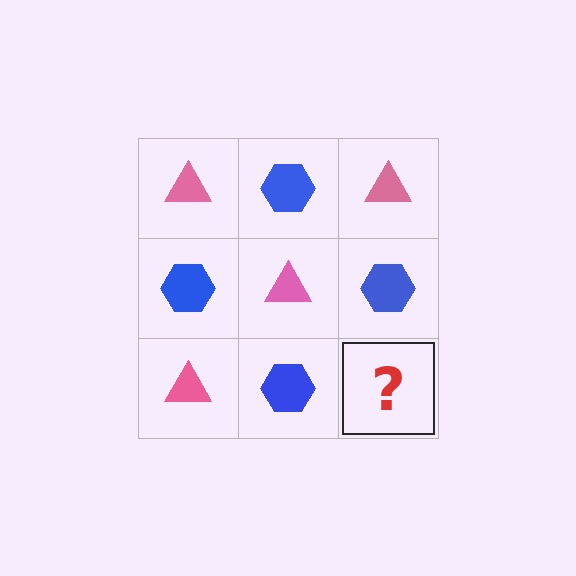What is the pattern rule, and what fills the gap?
The rule is that it alternates pink triangle and blue hexagon in a checkerboard pattern. The gap should be filled with a pink triangle.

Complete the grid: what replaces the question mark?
The question mark should be replaced with a pink triangle.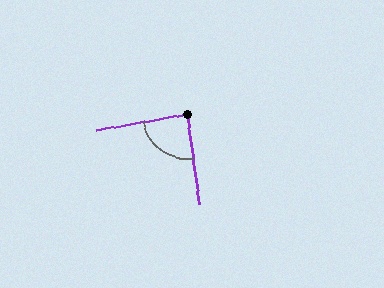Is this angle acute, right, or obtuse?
It is approximately a right angle.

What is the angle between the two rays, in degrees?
Approximately 88 degrees.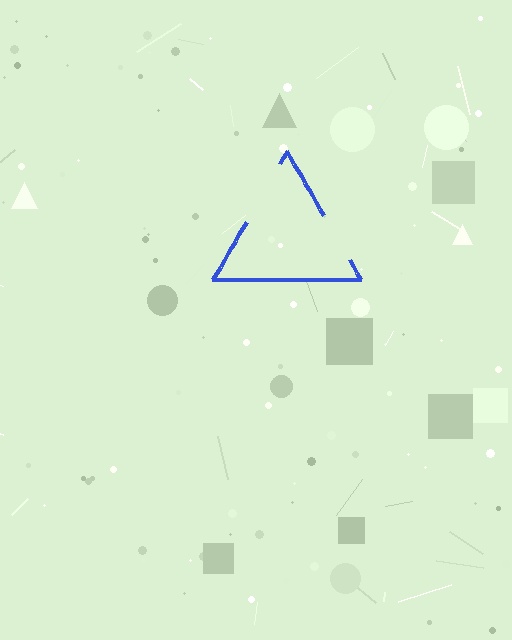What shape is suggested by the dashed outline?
The dashed outline suggests a triangle.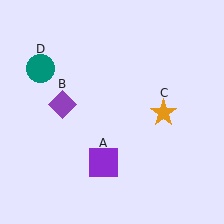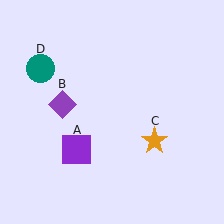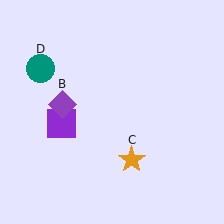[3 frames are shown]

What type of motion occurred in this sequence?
The purple square (object A), orange star (object C) rotated clockwise around the center of the scene.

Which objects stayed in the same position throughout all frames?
Purple diamond (object B) and teal circle (object D) remained stationary.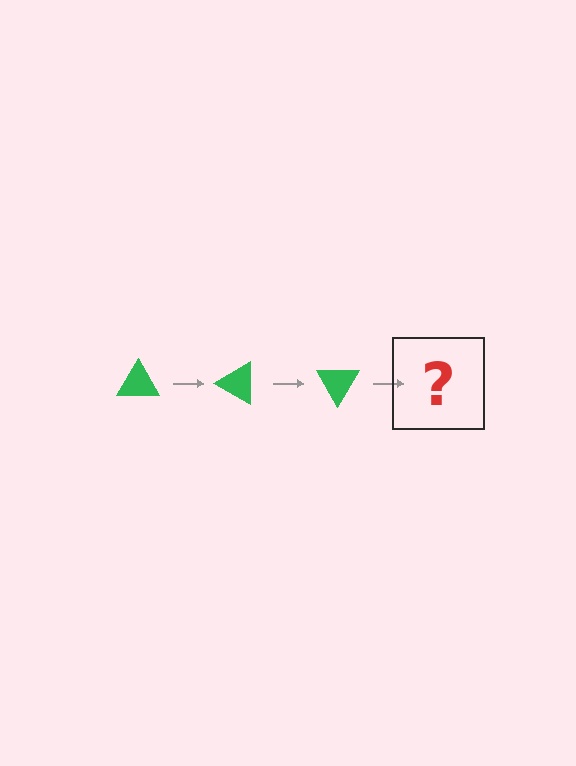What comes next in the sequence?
The next element should be a green triangle rotated 90 degrees.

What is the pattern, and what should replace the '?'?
The pattern is that the triangle rotates 30 degrees each step. The '?' should be a green triangle rotated 90 degrees.